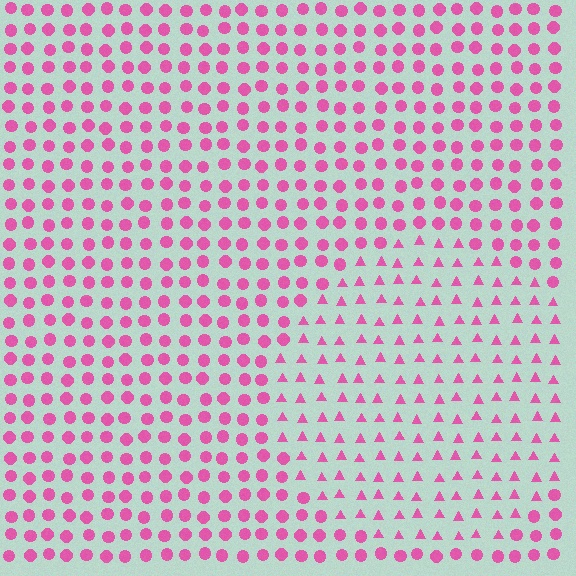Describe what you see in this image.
The image is filled with small pink elements arranged in a uniform grid. A circle-shaped region contains triangles, while the surrounding area contains circles. The boundary is defined purely by the change in element shape.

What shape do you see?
I see a circle.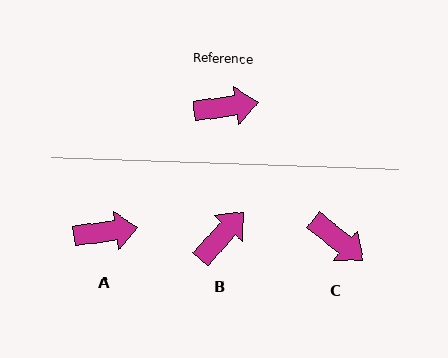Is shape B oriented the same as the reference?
No, it is off by about 40 degrees.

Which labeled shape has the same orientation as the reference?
A.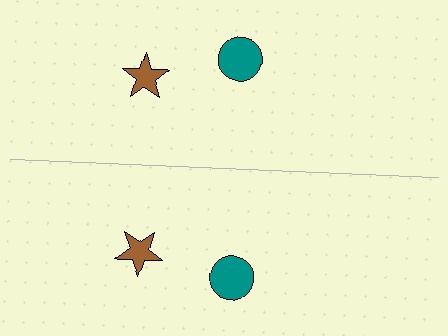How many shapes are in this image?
There are 4 shapes in this image.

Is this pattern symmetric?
Yes, this pattern has bilateral (reflection) symmetry.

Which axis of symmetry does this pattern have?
The pattern has a horizontal axis of symmetry running through the center of the image.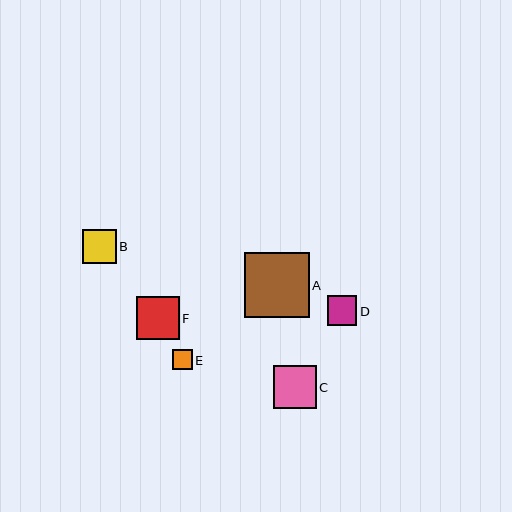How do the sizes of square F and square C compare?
Square F and square C are approximately the same size.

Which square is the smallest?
Square E is the smallest with a size of approximately 20 pixels.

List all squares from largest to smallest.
From largest to smallest: A, F, C, B, D, E.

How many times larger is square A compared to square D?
Square A is approximately 2.2 times the size of square D.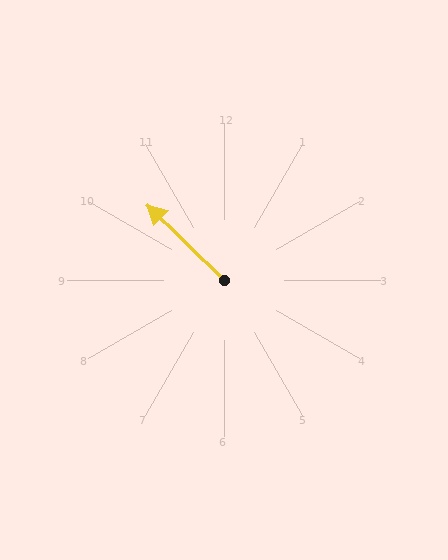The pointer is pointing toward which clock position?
Roughly 10 o'clock.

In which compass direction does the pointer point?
Northwest.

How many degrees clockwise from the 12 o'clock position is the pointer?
Approximately 314 degrees.